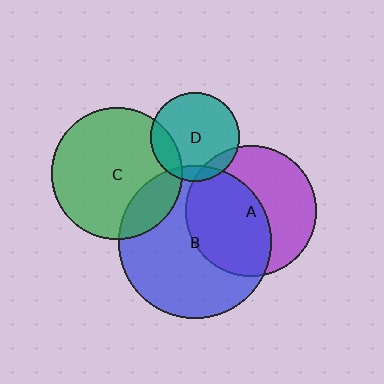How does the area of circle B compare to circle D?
Approximately 3.0 times.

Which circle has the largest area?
Circle B (blue).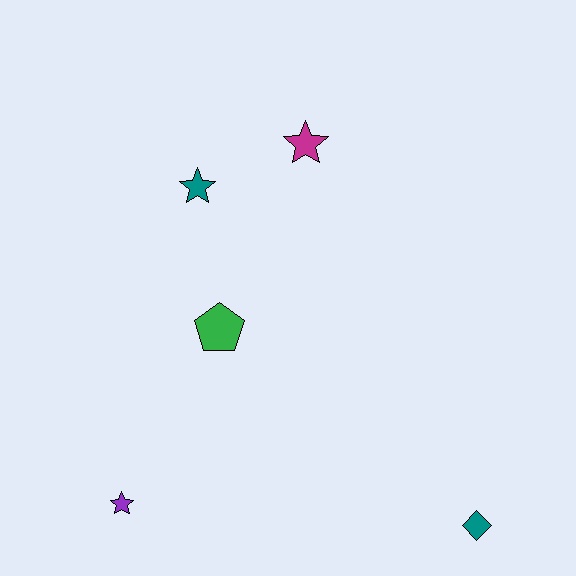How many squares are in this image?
There are no squares.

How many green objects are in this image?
There is 1 green object.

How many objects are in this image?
There are 5 objects.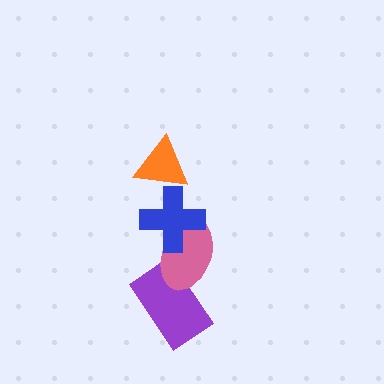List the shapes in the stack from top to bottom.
From top to bottom: the orange triangle, the blue cross, the pink ellipse, the purple rectangle.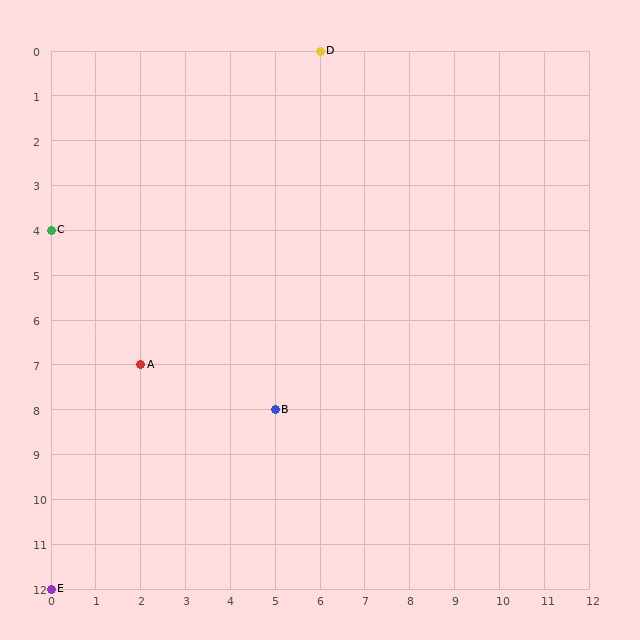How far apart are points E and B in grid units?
Points E and B are 5 columns and 4 rows apart (about 6.4 grid units diagonally).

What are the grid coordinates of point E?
Point E is at grid coordinates (0, 12).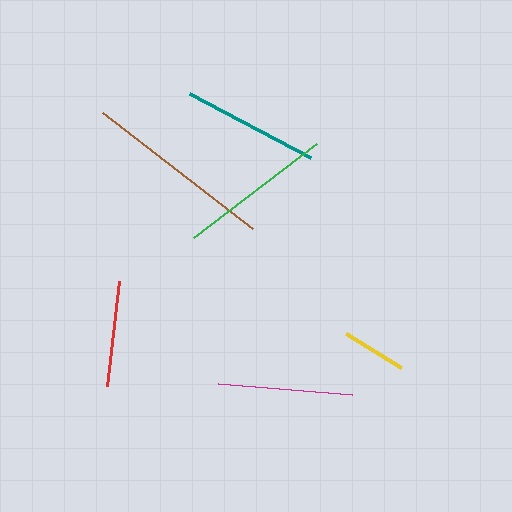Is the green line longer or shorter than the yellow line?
The green line is longer than the yellow line.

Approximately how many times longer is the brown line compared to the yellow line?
The brown line is approximately 2.9 times the length of the yellow line.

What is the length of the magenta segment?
The magenta segment is approximately 134 pixels long.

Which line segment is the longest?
The brown line is the longest at approximately 189 pixels.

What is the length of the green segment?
The green segment is approximately 155 pixels long.